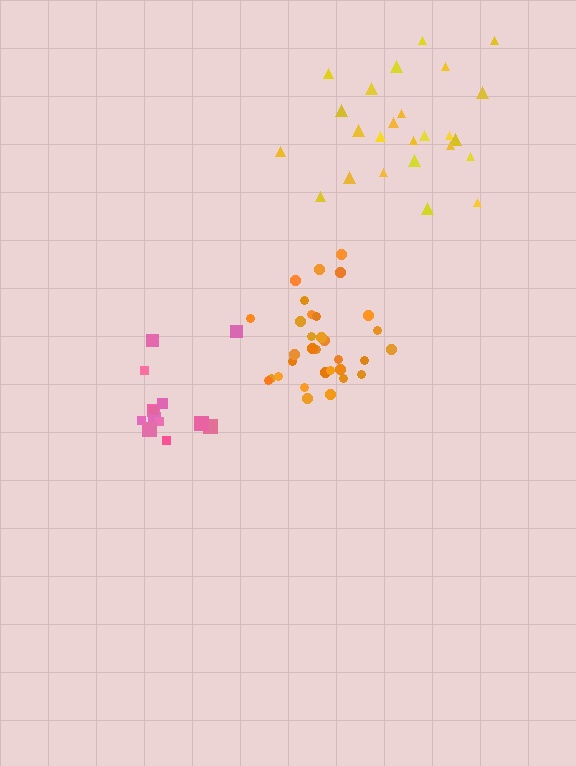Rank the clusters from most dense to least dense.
orange, pink, yellow.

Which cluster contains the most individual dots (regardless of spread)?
Orange (33).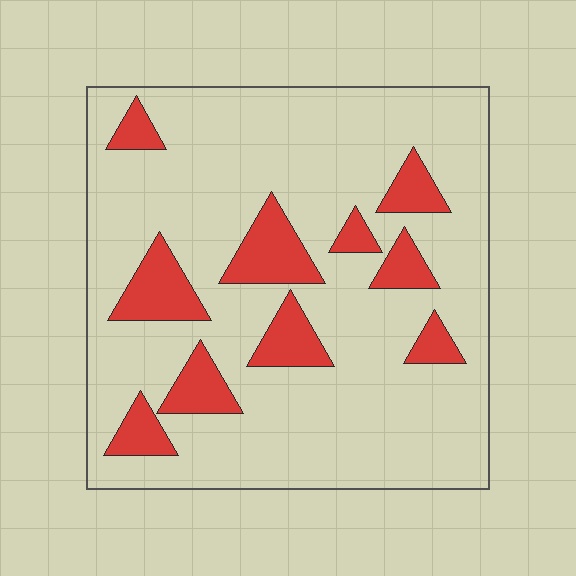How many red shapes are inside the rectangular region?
10.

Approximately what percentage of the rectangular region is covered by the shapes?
Approximately 20%.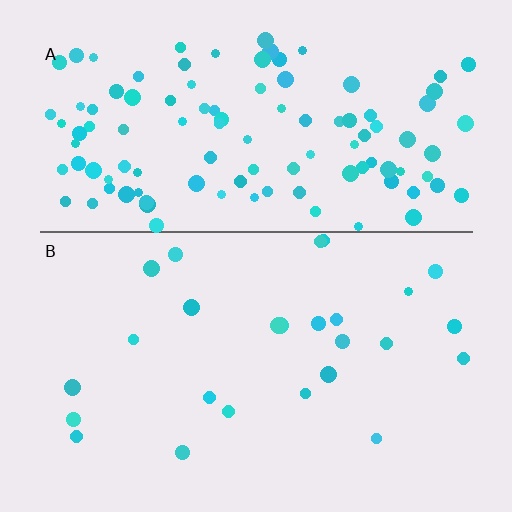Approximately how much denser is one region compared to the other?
Approximately 4.3× — region A over region B.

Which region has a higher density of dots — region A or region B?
A (the top).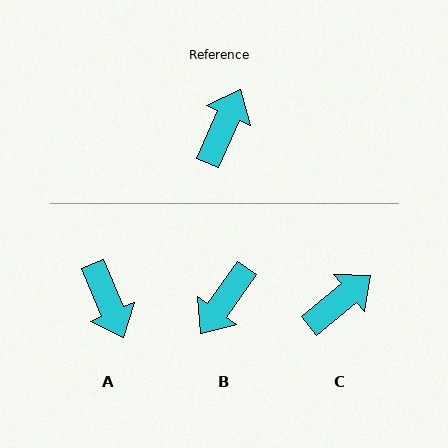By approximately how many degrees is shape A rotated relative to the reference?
Approximately 133 degrees clockwise.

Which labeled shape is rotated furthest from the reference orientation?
B, about 168 degrees away.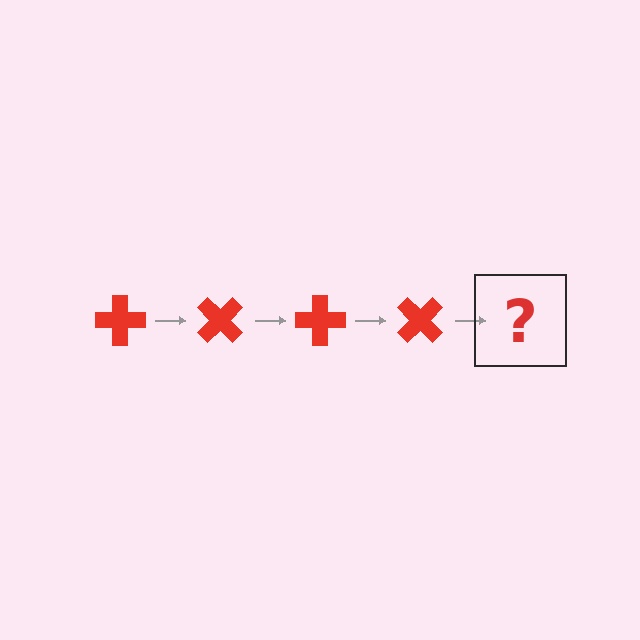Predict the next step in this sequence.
The next step is a red cross rotated 180 degrees.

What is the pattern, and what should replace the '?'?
The pattern is that the cross rotates 45 degrees each step. The '?' should be a red cross rotated 180 degrees.